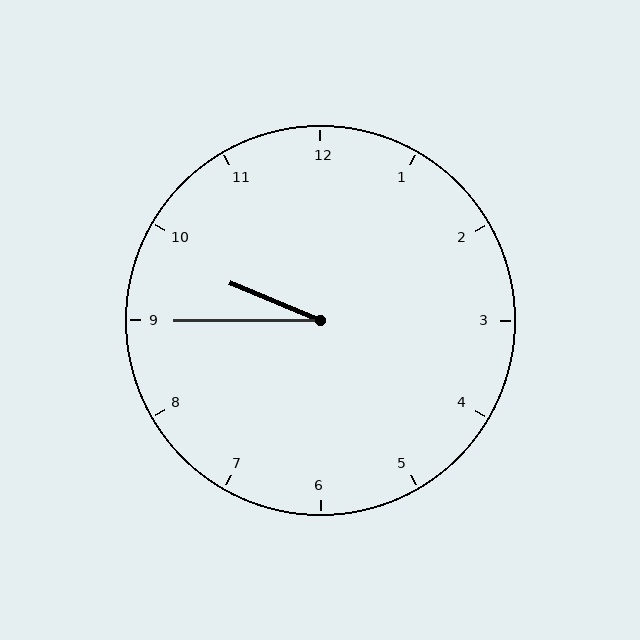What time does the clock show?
9:45.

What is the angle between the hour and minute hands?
Approximately 22 degrees.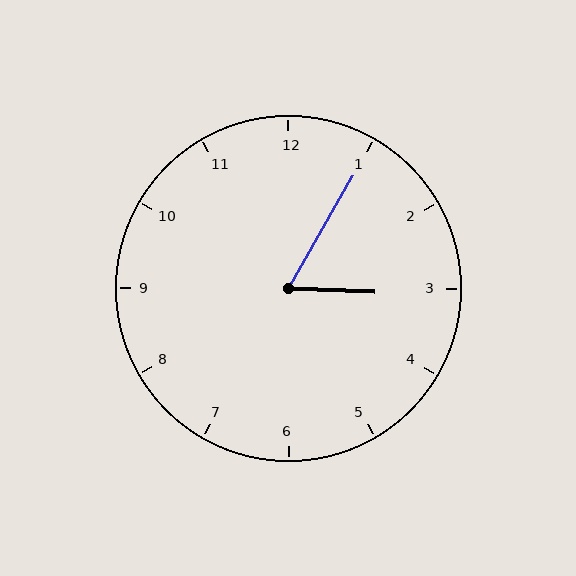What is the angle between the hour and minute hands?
Approximately 62 degrees.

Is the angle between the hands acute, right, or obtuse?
It is acute.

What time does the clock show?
3:05.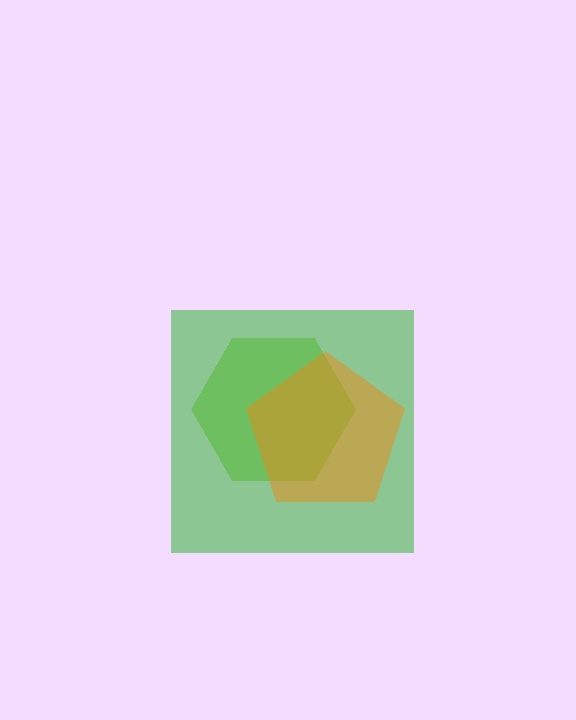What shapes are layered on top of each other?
The layered shapes are: a green square, a lime hexagon, an orange pentagon.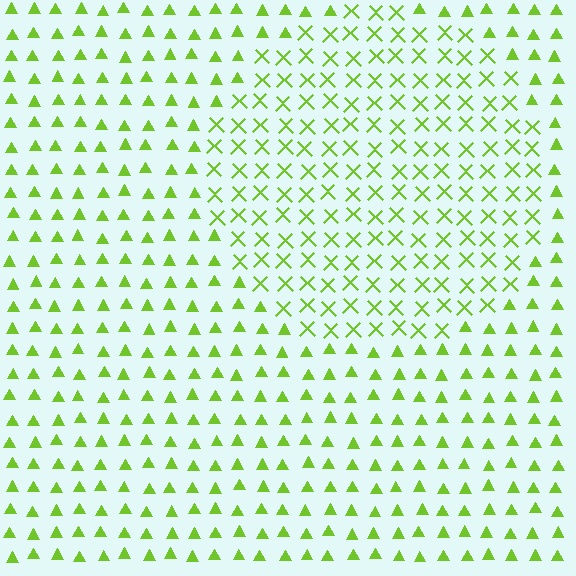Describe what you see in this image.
The image is filled with small lime elements arranged in a uniform grid. A circle-shaped region contains X marks, while the surrounding area contains triangles. The boundary is defined purely by the change in element shape.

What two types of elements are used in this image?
The image uses X marks inside the circle region and triangles outside it.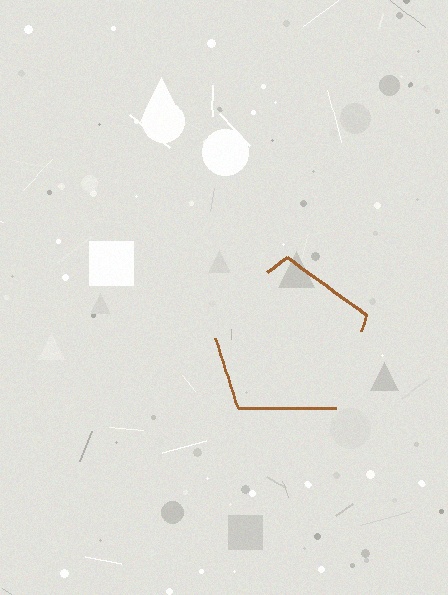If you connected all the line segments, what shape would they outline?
They would outline a pentagon.